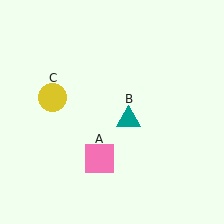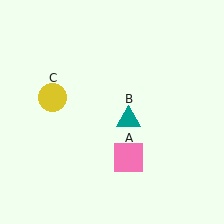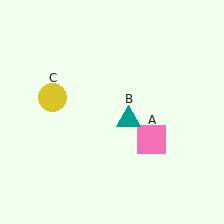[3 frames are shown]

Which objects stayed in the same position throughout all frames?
Teal triangle (object B) and yellow circle (object C) remained stationary.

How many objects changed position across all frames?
1 object changed position: pink square (object A).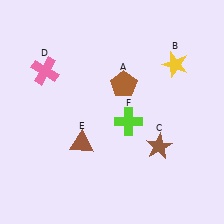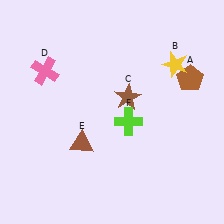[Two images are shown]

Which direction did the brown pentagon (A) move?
The brown pentagon (A) moved right.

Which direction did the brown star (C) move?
The brown star (C) moved up.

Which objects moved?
The objects that moved are: the brown pentagon (A), the brown star (C).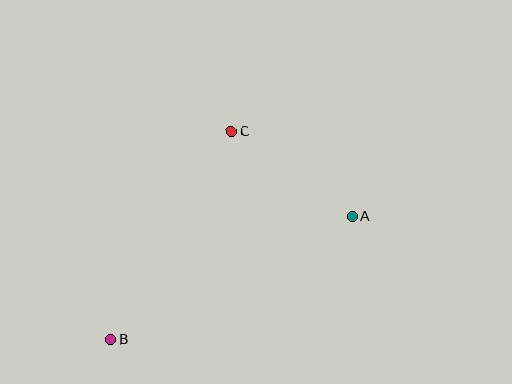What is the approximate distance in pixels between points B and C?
The distance between B and C is approximately 240 pixels.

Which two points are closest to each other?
Points A and C are closest to each other.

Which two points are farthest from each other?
Points A and B are farthest from each other.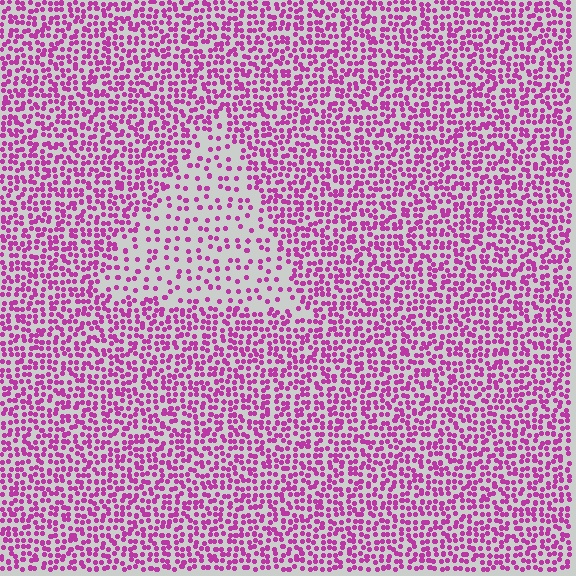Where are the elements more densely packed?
The elements are more densely packed outside the triangle boundary.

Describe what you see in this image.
The image contains small magenta elements arranged at two different densities. A triangle-shaped region is visible where the elements are less densely packed than the surrounding area.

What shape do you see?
I see a triangle.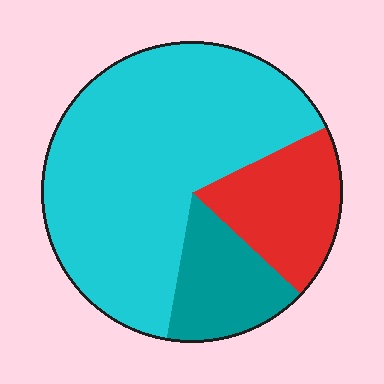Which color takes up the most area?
Cyan, at roughly 65%.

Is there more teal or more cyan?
Cyan.